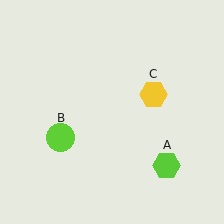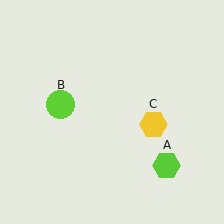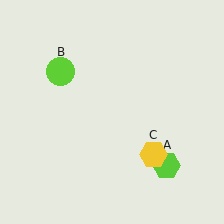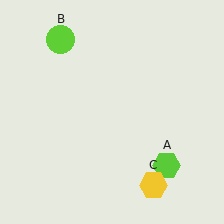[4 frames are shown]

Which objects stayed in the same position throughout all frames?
Lime hexagon (object A) remained stationary.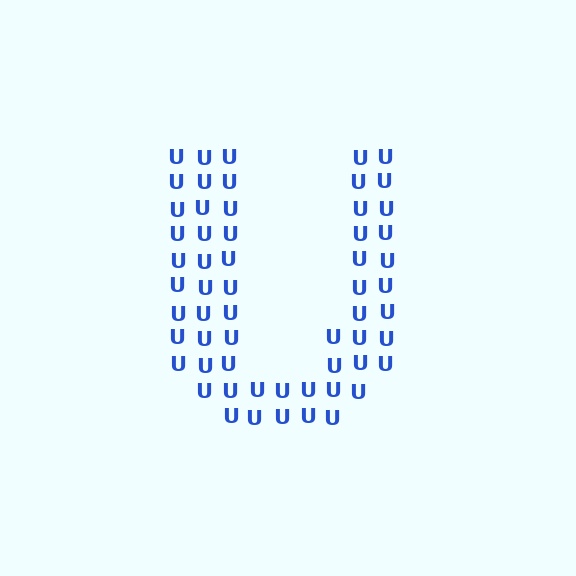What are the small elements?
The small elements are letter U's.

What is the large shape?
The large shape is the letter U.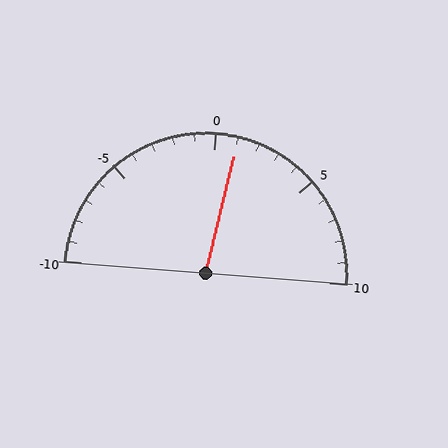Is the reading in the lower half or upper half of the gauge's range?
The reading is in the upper half of the range (-10 to 10).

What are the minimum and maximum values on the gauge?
The gauge ranges from -10 to 10.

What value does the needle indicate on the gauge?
The needle indicates approximately 1.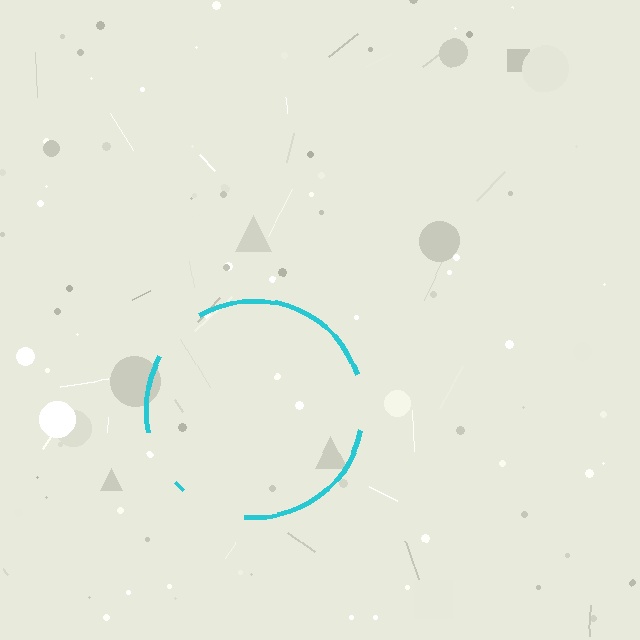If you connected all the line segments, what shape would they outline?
They would outline a circle.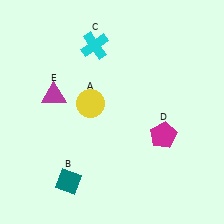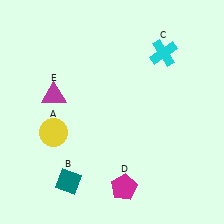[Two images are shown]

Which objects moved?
The objects that moved are: the yellow circle (A), the cyan cross (C), the magenta pentagon (D).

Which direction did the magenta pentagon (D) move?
The magenta pentagon (D) moved down.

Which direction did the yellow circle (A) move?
The yellow circle (A) moved left.